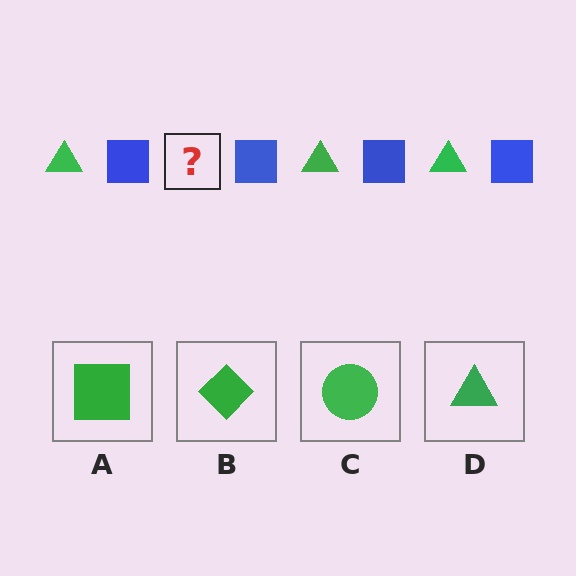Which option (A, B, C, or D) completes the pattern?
D.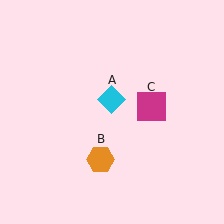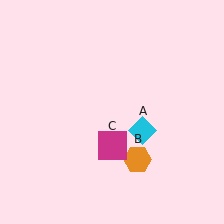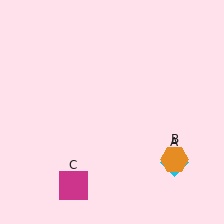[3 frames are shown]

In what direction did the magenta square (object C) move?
The magenta square (object C) moved down and to the left.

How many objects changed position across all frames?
3 objects changed position: cyan diamond (object A), orange hexagon (object B), magenta square (object C).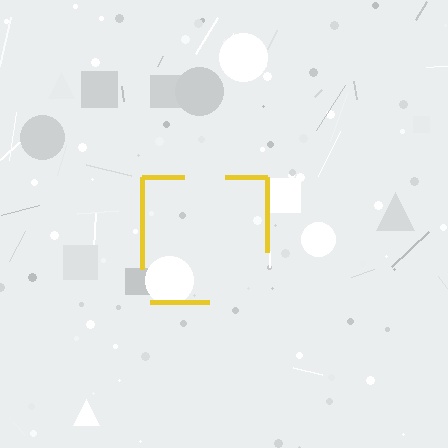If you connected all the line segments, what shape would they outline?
They would outline a square.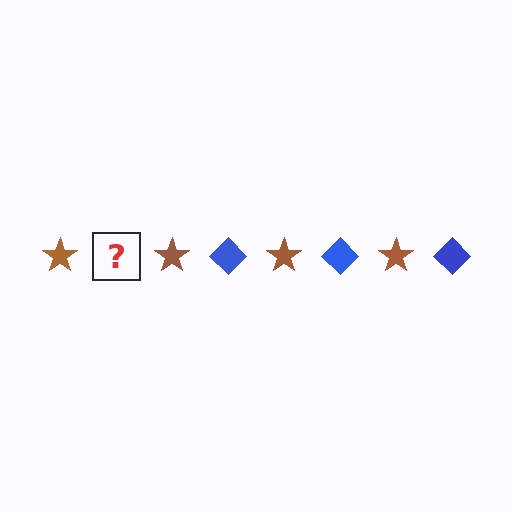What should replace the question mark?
The question mark should be replaced with a blue diamond.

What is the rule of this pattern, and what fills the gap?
The rule is that the pattern alternates between brown star and blue diamond. The gap should be filled with a blue diamond.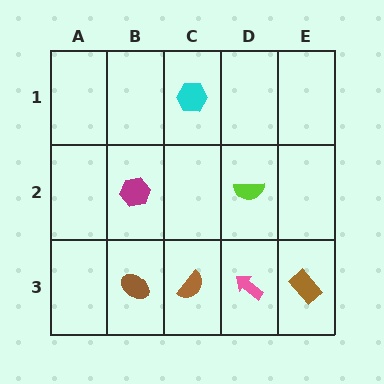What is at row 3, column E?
A brown rectangle.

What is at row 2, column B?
A magenta hexagon.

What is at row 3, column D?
A pink arrow.